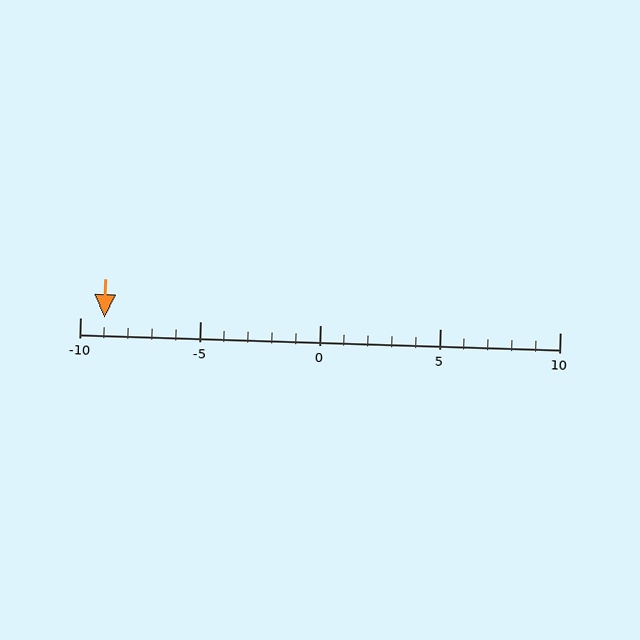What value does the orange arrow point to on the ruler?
The orange arrow points to approximately -9.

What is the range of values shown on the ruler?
The ruler shows values from -10 to 10.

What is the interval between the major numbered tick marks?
The major tick marks are spaced 5 units apart.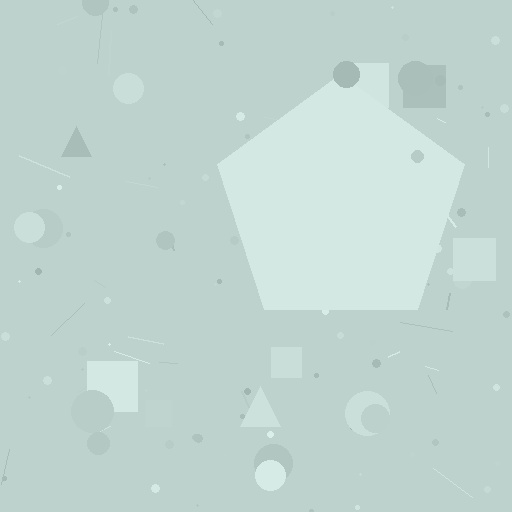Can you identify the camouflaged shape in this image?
The camouflaged shape is a pentagon.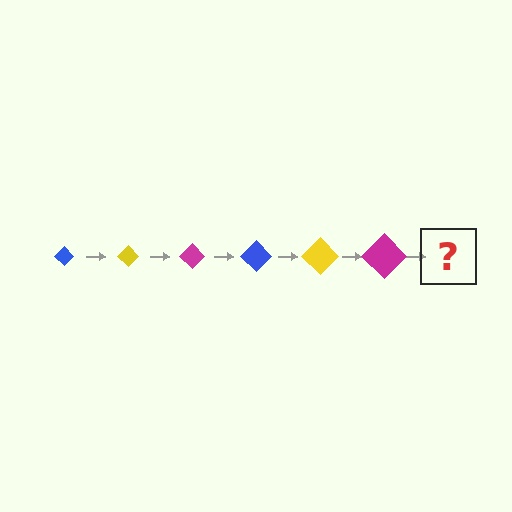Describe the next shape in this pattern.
It should be a blue diamond, larger than the previous one.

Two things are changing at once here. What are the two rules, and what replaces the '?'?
The two rules are that the diamond grows larger each step and the color cycles through blue, yellow, and magenta. The '?' should be a blue diamond, larger than the previous one.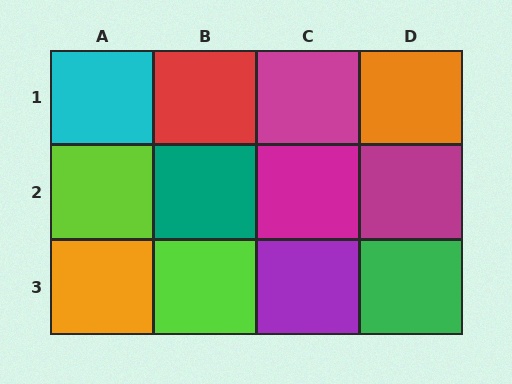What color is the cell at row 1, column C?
Magenta.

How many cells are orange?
2 cells are orange.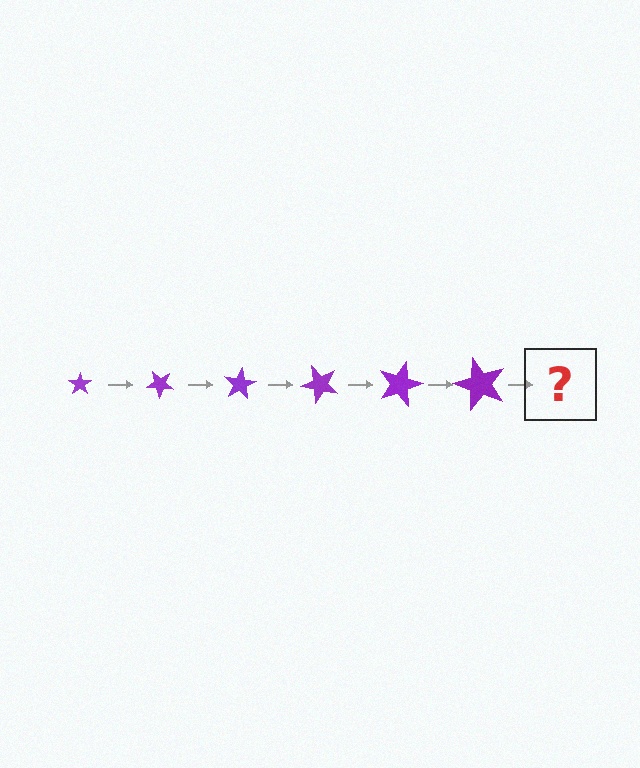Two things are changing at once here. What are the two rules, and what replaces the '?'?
The two rules are that the star grows larger each step and it rotates 40 degrees each step. The '?' should be a star, larger than the previous one and rotated 240 degrees from the start.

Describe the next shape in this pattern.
It should be a star, larger than the previous one and rotated 240 degrees from the start.